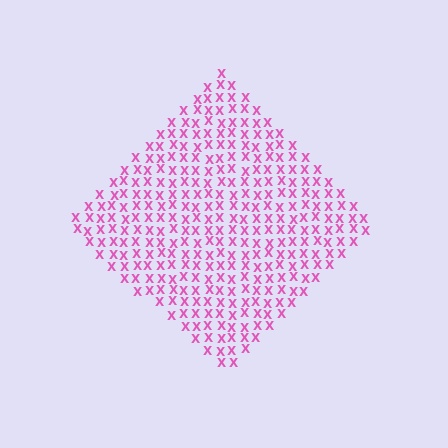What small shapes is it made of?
It is made of small letter X's.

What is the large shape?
The large shape is a diamond.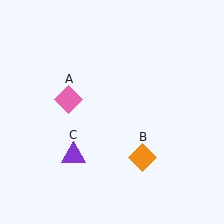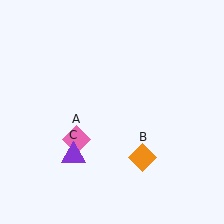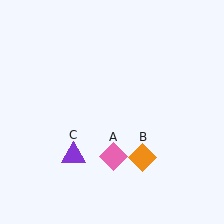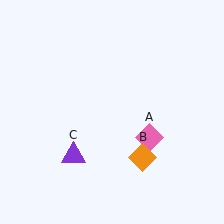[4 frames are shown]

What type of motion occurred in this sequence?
The pink diamond (object A) rotated counterclockwise around the center of the scene.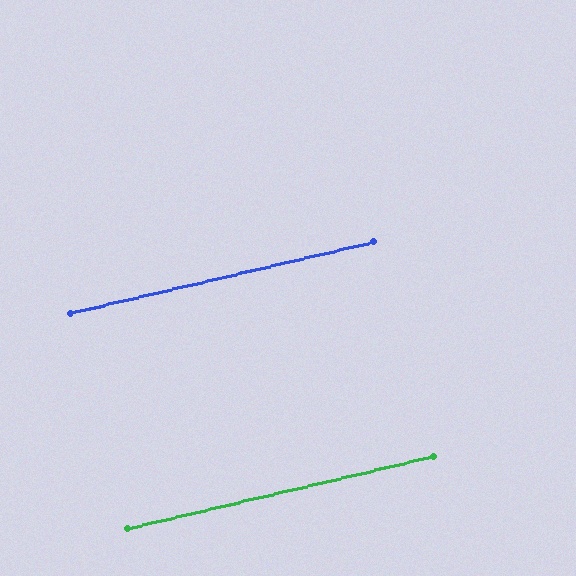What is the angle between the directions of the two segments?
Approximately 0 degrees.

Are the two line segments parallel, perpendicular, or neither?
Parallel — their directions differ by only 0.0°.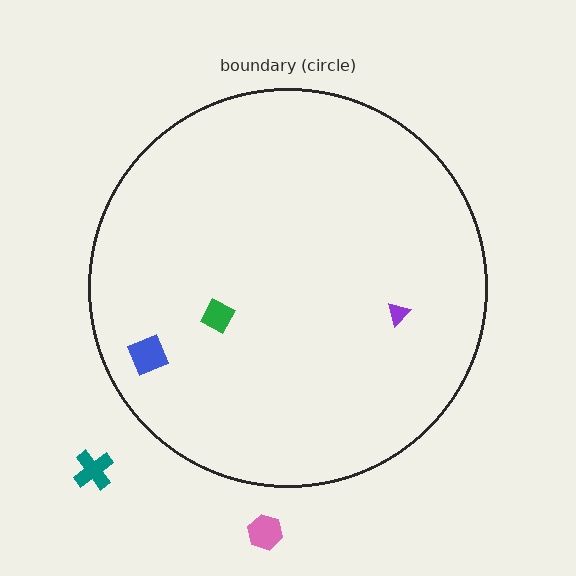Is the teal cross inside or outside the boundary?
Outside.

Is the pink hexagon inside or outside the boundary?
Outside.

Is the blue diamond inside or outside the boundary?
Inside.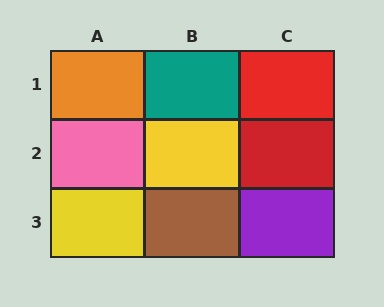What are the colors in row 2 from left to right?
Pink, yellow, red.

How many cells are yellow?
2 cells are yellow.